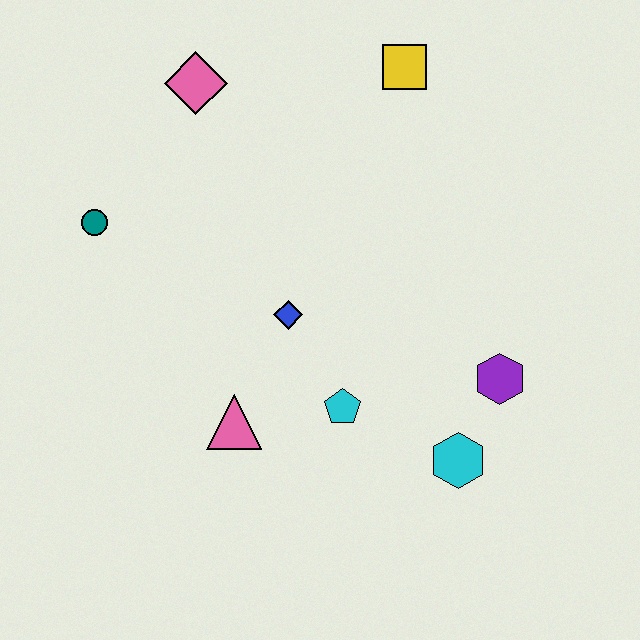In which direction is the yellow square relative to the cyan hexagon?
The yellow square is above the cyan hexagon.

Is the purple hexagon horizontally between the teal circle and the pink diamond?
No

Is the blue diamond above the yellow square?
No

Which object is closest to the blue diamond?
The cyan pentagon is closest to the blue diamond.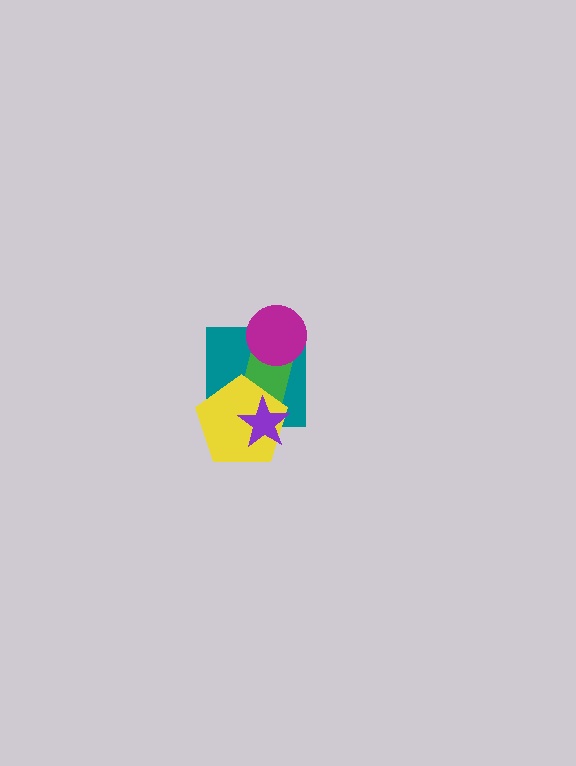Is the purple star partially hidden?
No, no other shape covers it.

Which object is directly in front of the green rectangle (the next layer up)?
The yellow pentagon is directly in front of the green rectangle.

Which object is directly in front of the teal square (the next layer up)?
The green rectangle is directly in front of the teal square.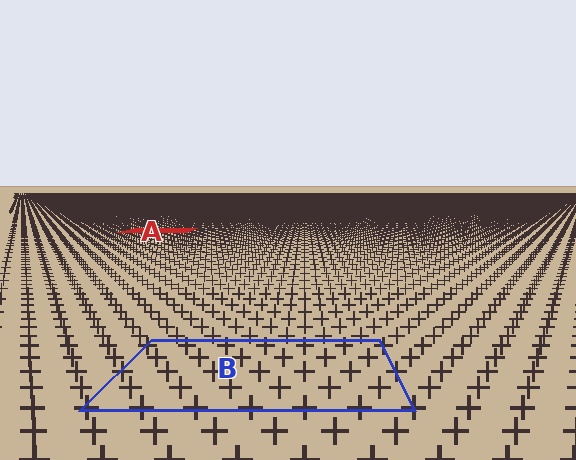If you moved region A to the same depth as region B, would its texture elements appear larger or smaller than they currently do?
They would appear larger. At a closer depth, the same texture elements are projected at a bigger on-screen size.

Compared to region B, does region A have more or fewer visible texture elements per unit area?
Region A has more texture elements per unit area — they are packed more densely because it is farther away.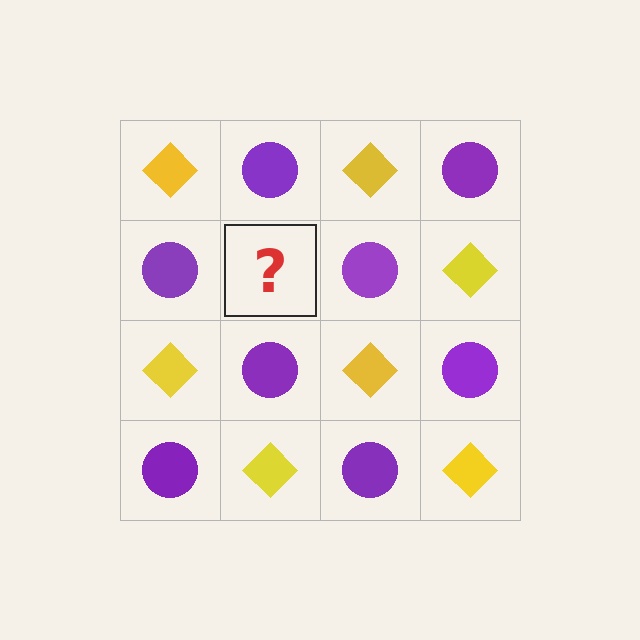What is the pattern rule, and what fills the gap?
The rule is that it alternates yellow diamond and purple circle in a checkerboard pattern. The gap should be filled with a yellow diamond.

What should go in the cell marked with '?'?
The missing cell should contain a yellow diamond.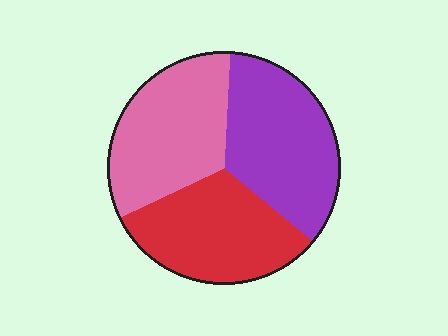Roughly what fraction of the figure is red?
Red takes up about one third (1/3) of the figure.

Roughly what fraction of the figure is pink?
Pink covers about 35% of the figure.